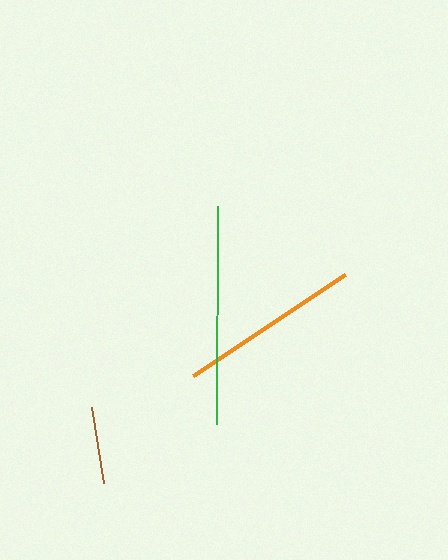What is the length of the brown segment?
The brown segment is approximately 77 pixels long.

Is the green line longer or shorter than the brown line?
The green line is longer than the brown line.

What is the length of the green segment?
The green segment is approximately 218 pixels long.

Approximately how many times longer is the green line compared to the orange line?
The green line is approximately 1.2 times the length of the orange line.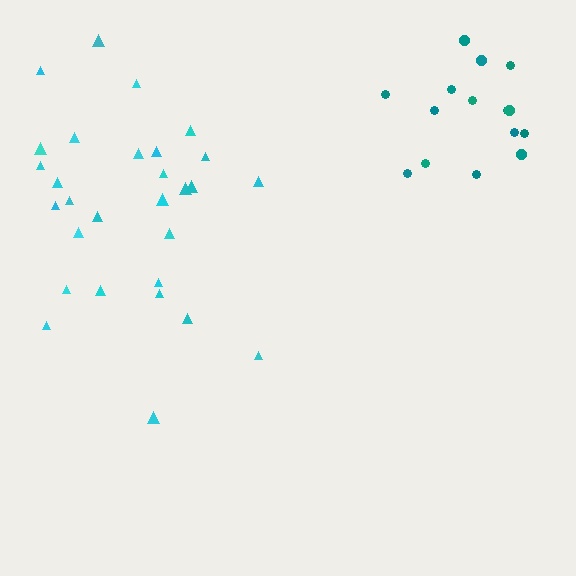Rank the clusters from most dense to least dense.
teal, cyan.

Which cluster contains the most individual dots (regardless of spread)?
Cyan (29).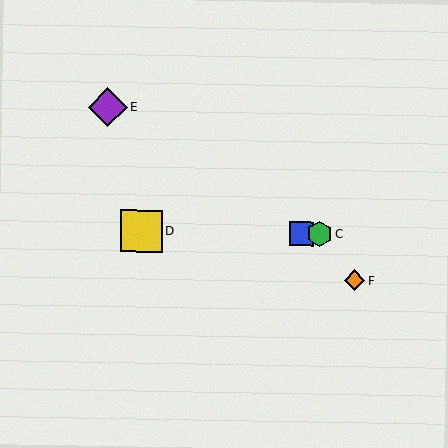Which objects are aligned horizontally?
Objects A, B, C, D are aligned horizontally.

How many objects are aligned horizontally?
4 objects (A, B, C, D) are aligned horizontally.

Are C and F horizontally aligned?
No, C is at y≈234 and F is at y≈281.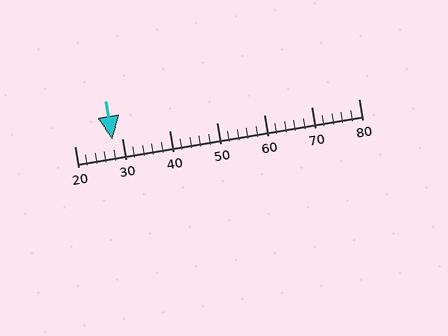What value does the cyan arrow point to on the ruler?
The cyan arrow points to approximately 28.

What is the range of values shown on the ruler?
The ruler shows values from 20 to 80.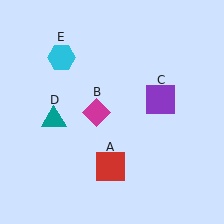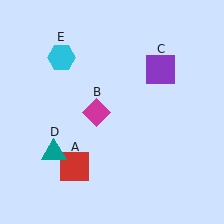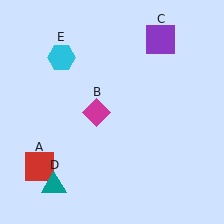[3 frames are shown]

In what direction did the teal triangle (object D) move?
The teal triangle (object D) moved down.